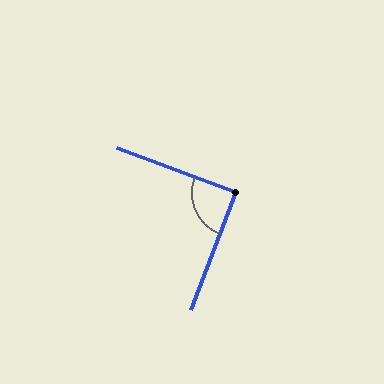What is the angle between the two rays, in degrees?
Approximately 89 degrees.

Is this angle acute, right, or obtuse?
It is approximately a right angle.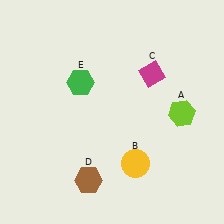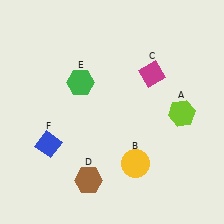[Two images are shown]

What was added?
A blue diamond (F) was added in Image 2.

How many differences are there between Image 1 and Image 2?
There is 1 difference between the two images.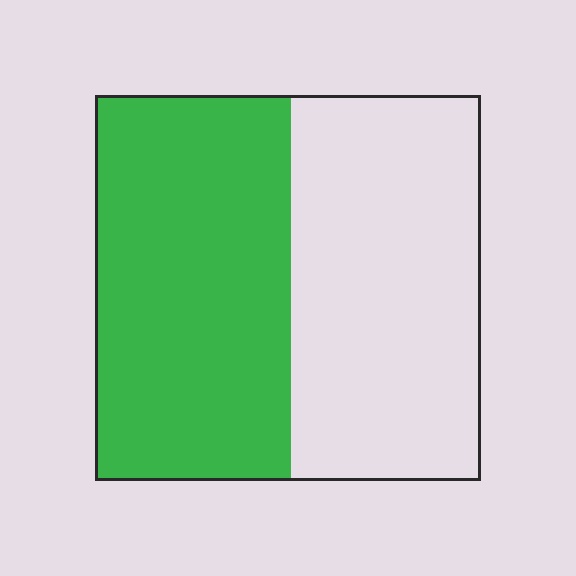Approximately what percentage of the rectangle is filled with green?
Approximately 50%.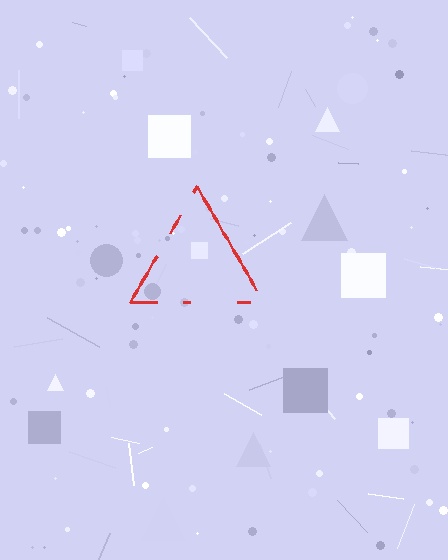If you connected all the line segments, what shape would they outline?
They would outline a triangle.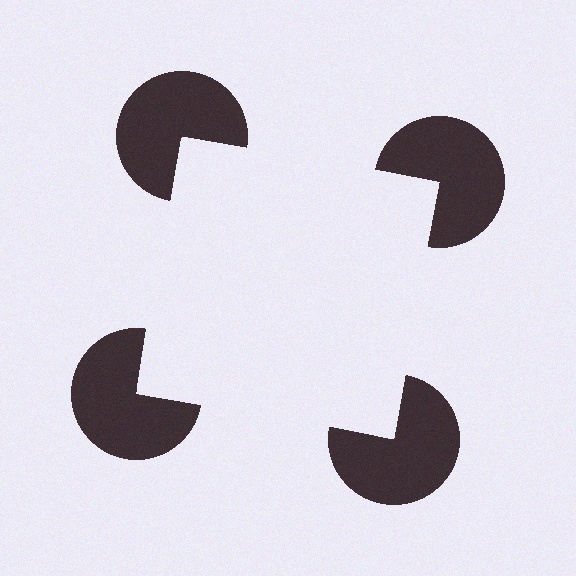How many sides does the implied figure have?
4 sides.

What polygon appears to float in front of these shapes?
An illusory square — its edges are inferred from the aligned wedge cuts in the pac-man discs, not physically drawn.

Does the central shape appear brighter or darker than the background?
It typically appears slightly brighter than the background, even though no actual brightness change is drawn.